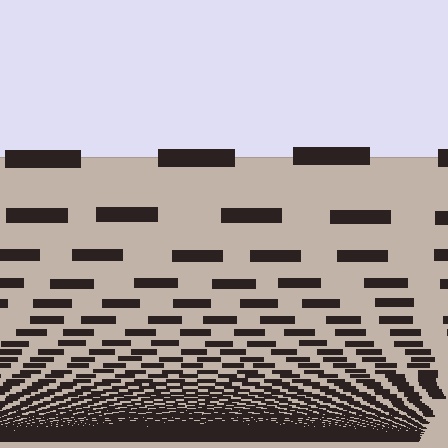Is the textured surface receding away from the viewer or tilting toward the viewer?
The surface appears to tilt toward the viewer. Texture elements get larger and sparser toward the top.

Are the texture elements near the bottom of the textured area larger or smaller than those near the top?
Smaller. The gradient is inverted — elements near the bottom are smaller and denser.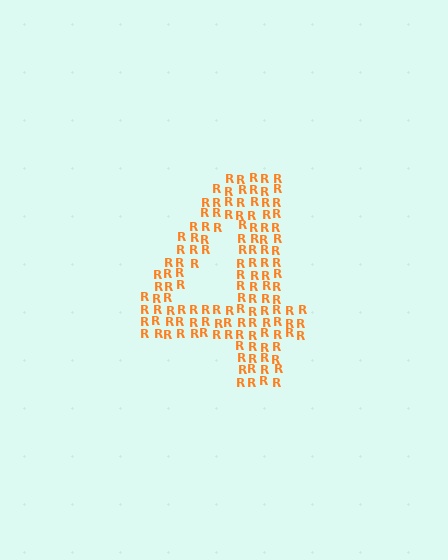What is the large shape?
The large shape is the digit 4.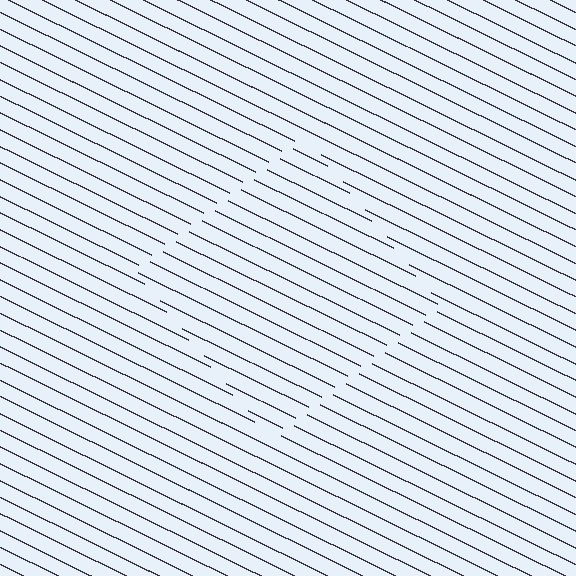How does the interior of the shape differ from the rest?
The interior of the shape contains the same grating, shifted by half a period — the contour is defined by the phase discontinuity where line-ends from the inner and outer gratings abut.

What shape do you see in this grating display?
An illusory square. The interior of the shape contains the same grating, shifted by half a period — the contour is defined by the phase discontinuity where line-ends from the inner and outer gratings abut.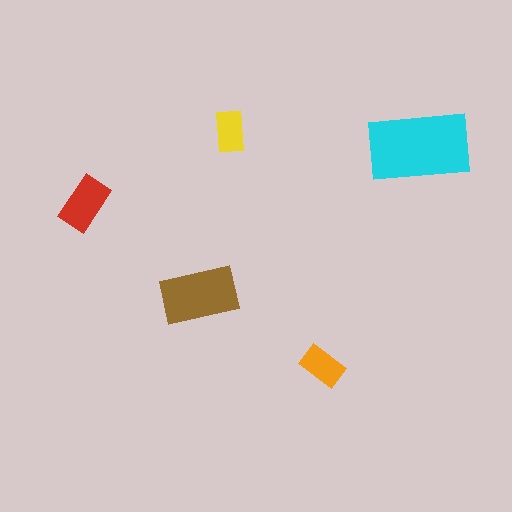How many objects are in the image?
There are 5 objects in the image.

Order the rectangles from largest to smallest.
the cyan one, the brown one, the red one, the orange one, the yellow one.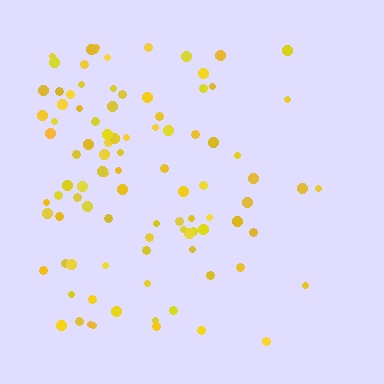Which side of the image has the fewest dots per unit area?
The right.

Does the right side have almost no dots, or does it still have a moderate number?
Still a moderate number, just noticeably fewer than the left.